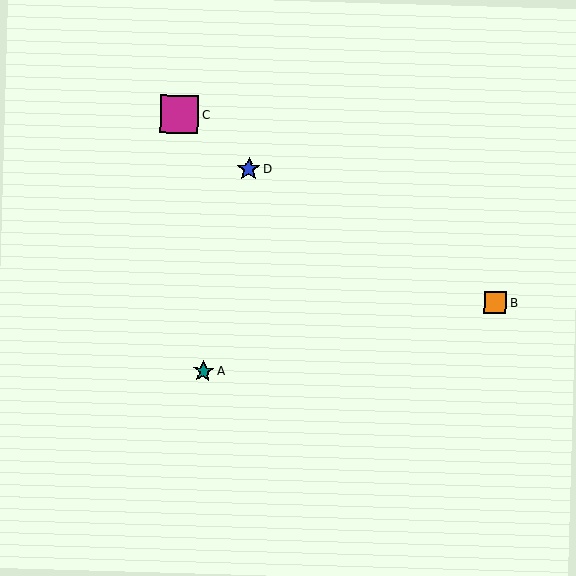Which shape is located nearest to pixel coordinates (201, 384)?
The teal star (labeled A) at (203, 371) is nearest to that location.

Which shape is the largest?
The magenta square (labeled C) is the largest.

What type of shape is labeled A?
Shape A is a teal star.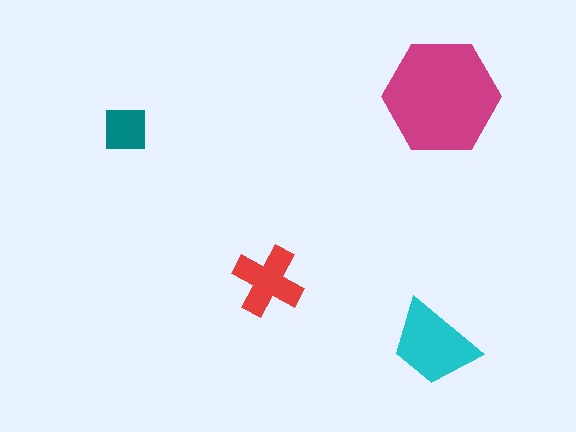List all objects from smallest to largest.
The teal square, the red cross, the cyan trapezoid, the magenta hexagon.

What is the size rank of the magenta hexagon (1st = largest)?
1st.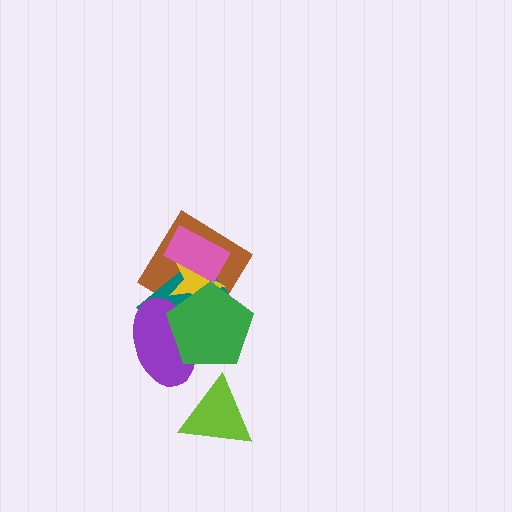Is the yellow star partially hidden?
Yes, it is partially covered by another shape.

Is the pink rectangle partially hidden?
No, no other shape covers it.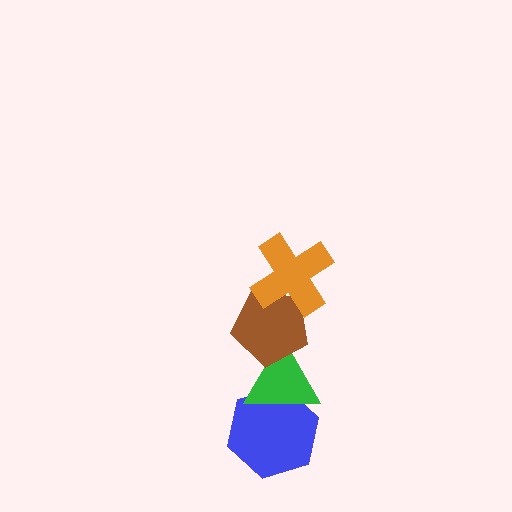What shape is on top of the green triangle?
The brown pentagon is on top of the green triangle.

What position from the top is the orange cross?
The orange cross is 1st from the top.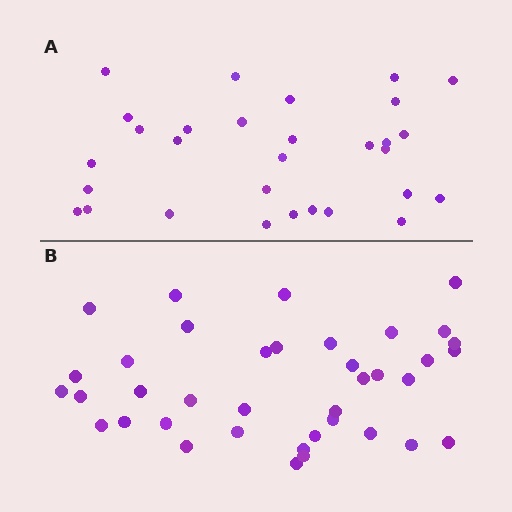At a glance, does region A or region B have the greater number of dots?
Region B (the bottom region) has more dots.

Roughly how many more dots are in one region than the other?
Region B has roughly 8 or so more dots than region A.